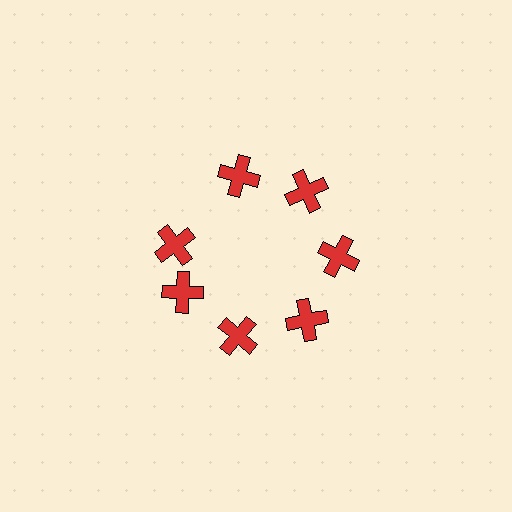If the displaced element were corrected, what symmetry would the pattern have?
It would have 7-fold rotational symmetry — the pattern would map onto itself every 51 degrees.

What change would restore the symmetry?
The symmetry would be restored by rotating it back into even spacing with its neighbors so that all 7 crosses sit at equal angles and equal distance from the center.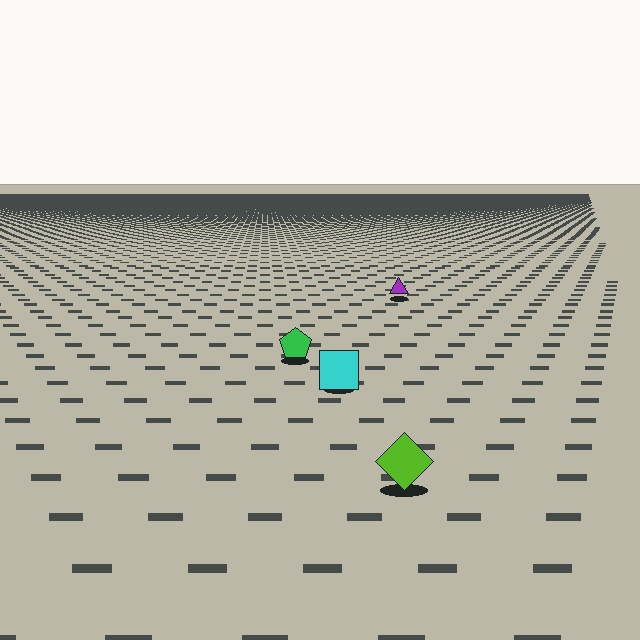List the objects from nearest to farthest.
From nearest to farthest: the lime diamond, the cyan square, the green pentagon, the purple triangle.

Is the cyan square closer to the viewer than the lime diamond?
No. The lime diamond is closer — you can tell from the texture gradient: the ground texture is coarser near it.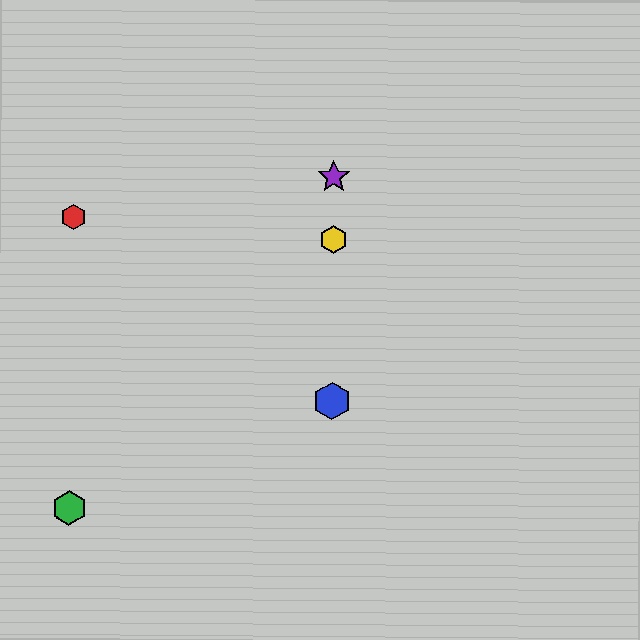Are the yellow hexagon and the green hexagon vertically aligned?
No, the yellow hexagon is at x≈333 and the green hexagon is at x≈69.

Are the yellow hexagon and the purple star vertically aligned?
Yes, both are at x≈333.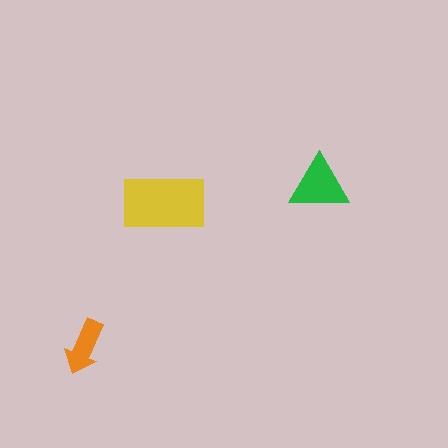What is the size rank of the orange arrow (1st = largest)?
3rd.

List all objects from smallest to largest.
The orange arrow, the green triangle, the yellow rectangle.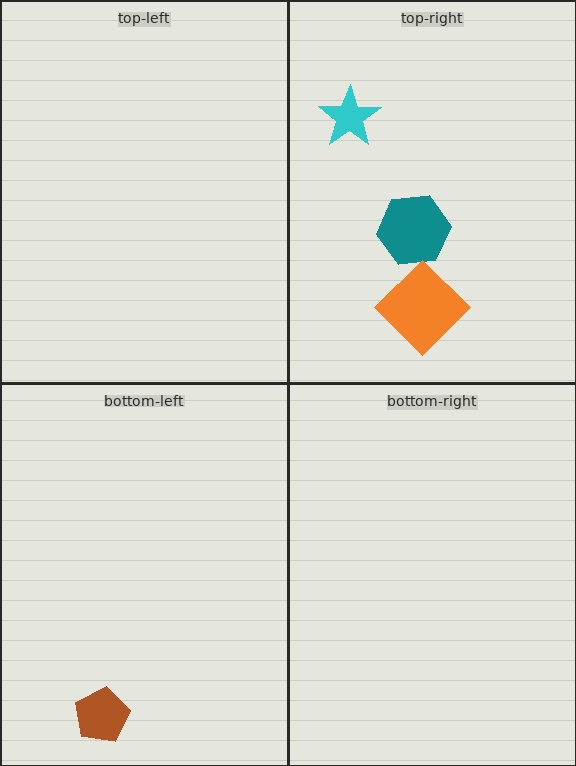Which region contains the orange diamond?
The top-right region.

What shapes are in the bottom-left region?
The brown pentagon.